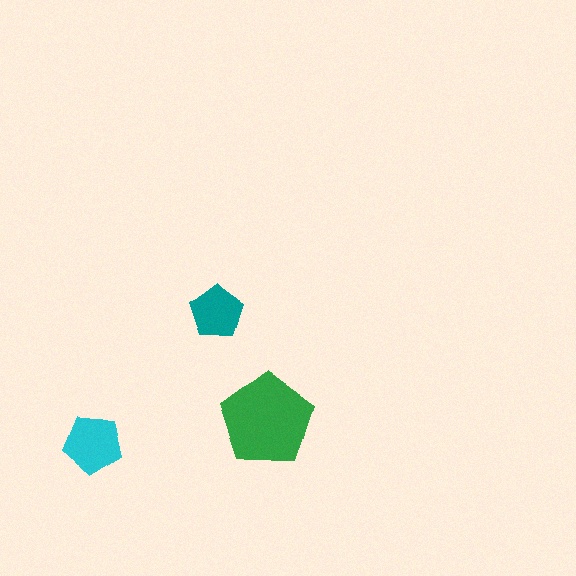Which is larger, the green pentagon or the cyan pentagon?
The green one.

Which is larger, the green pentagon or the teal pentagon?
The green one.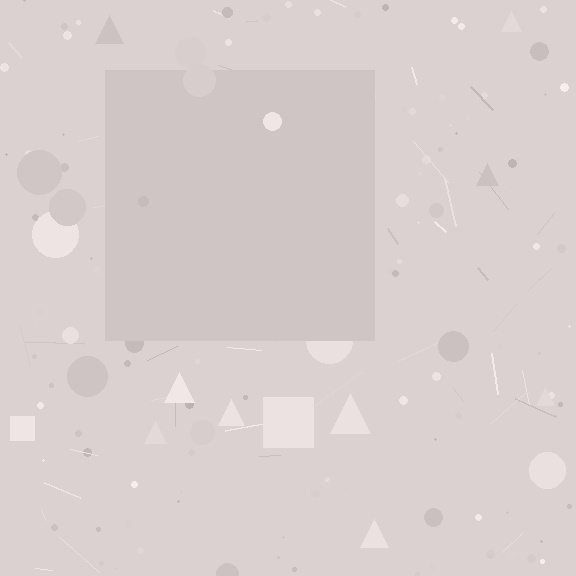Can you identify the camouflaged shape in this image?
The camouflaged shape is a square.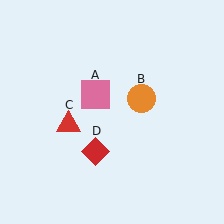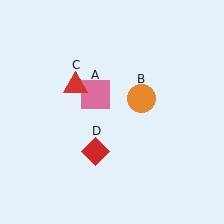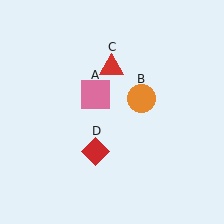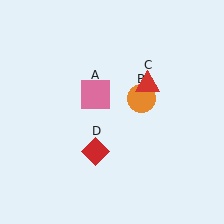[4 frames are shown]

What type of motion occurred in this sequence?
The red triangle (object C) rotated clockwise around the center of the scene.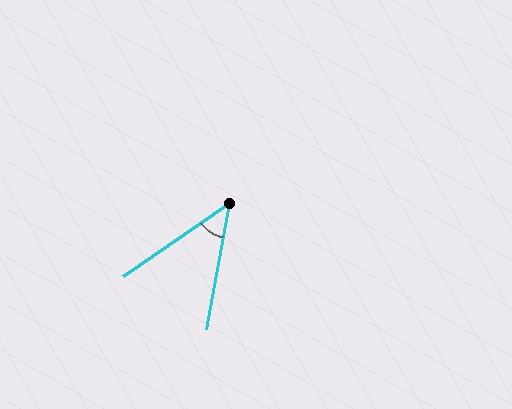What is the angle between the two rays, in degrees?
Approximately 45 degrees.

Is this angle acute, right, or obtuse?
It is acute.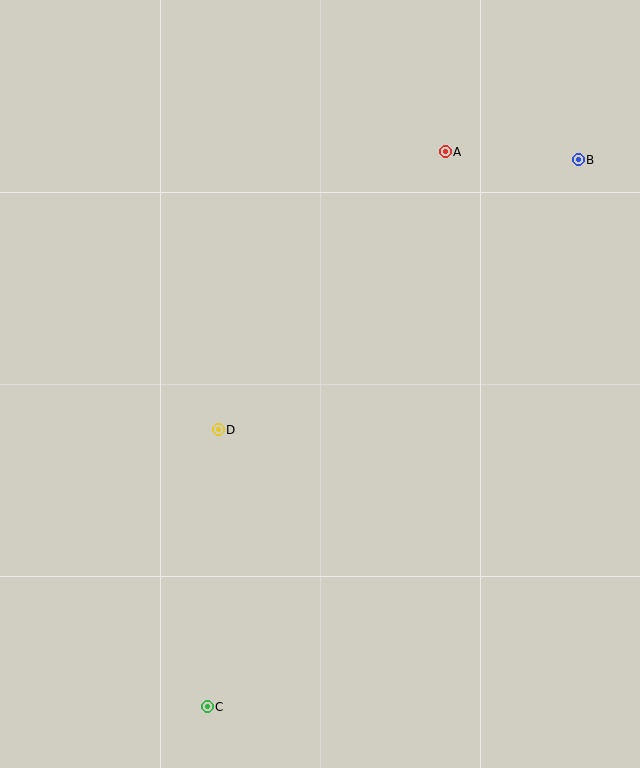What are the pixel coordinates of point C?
Point C is at (207, 707).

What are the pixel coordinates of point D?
Point D is at (218, 430).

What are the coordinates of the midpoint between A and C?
The midpoint between A and C is at (326, 429).